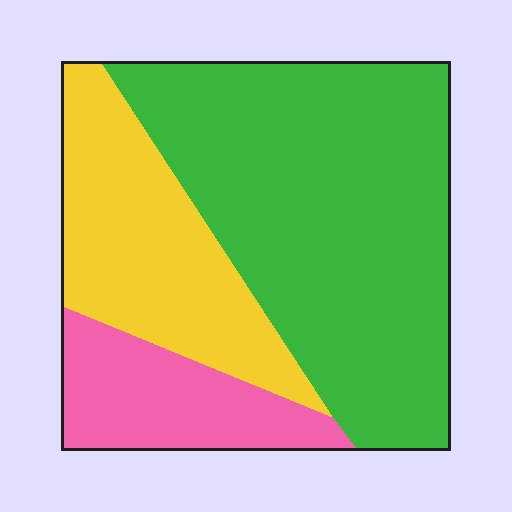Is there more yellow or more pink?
Yellow.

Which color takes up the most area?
Green, at roughly 55%.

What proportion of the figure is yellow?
Yellow covers around 25% of the figure.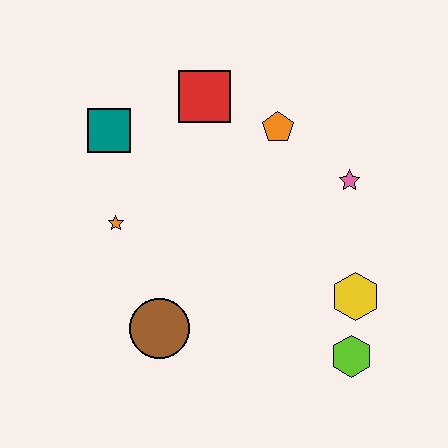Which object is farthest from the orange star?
The lime hexagon is farthest from the orange star.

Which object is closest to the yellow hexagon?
The lime hexagon is closest to the yellow hexagon.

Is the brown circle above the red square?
No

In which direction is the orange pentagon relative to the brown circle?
The orange pentagon is above the brown circle.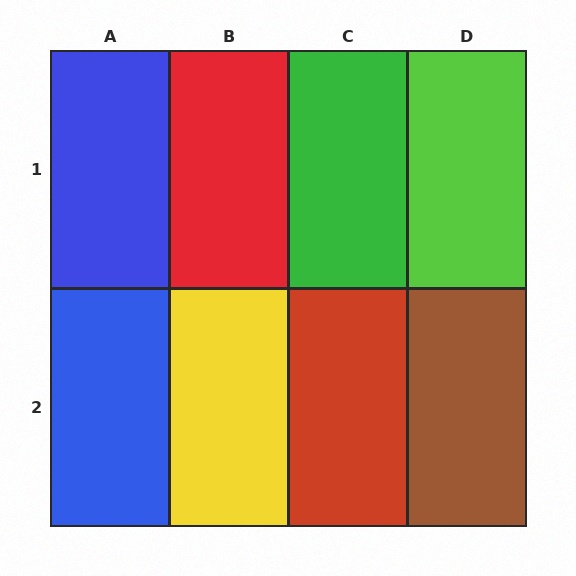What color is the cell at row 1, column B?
Red.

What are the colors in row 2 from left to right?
Blue, yellow, red, brown.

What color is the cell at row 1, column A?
Blue.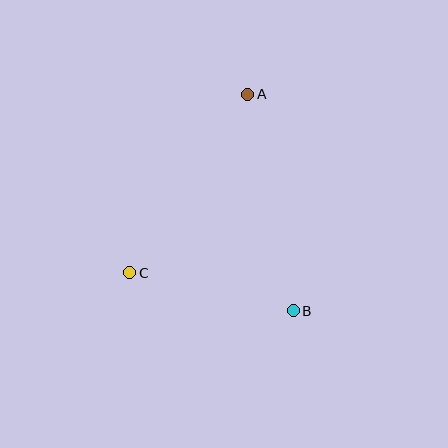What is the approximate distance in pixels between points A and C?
The distance between A and C is approximately 214 pixels.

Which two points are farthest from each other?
Points A and B are farthest from each other.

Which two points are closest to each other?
Points B and C are closest to each other.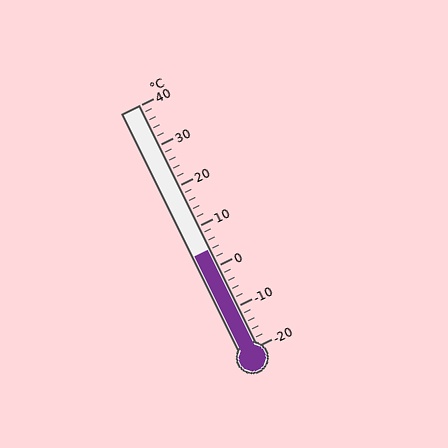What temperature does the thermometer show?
The thermometer shows approximately 4°C.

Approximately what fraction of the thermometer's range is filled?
The thermometer is filled to approximately 40% of its range.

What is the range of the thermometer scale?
The thermometer scale ranges from -20°C to 40°C.